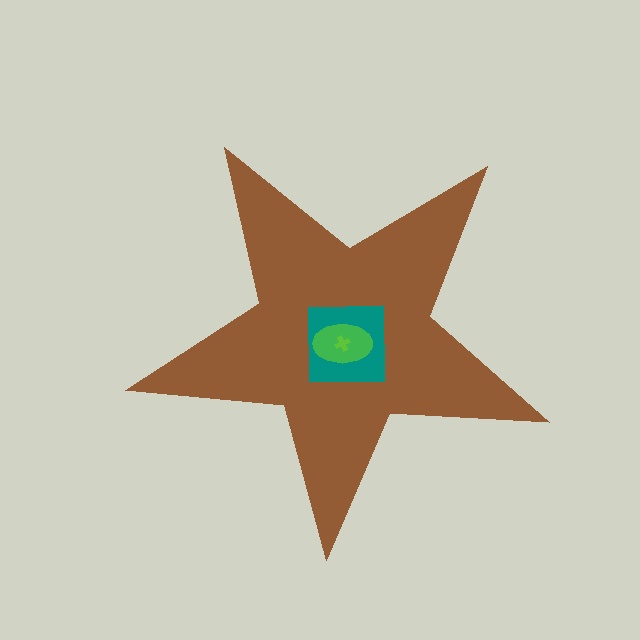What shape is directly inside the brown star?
The teal square.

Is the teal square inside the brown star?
Yes.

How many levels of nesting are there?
4.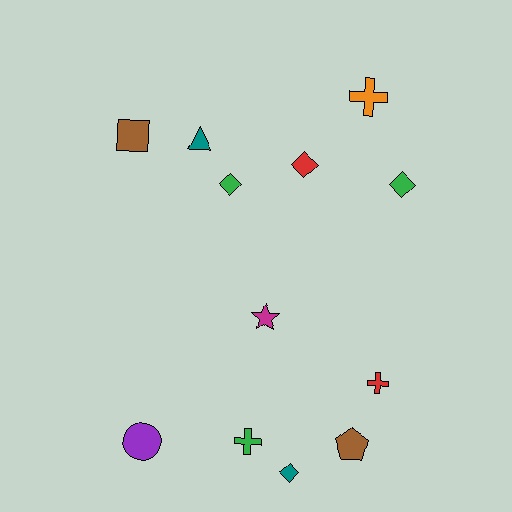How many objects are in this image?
There are 12 objects.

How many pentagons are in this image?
There is 1 pentagon.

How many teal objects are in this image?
There are 2 teal objects.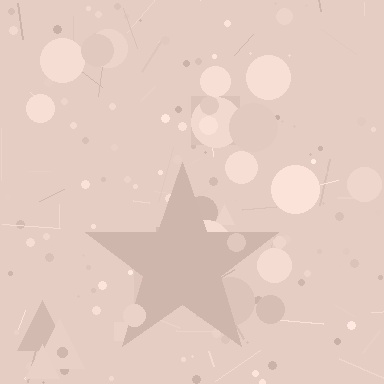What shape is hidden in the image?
A star is hidden in the image.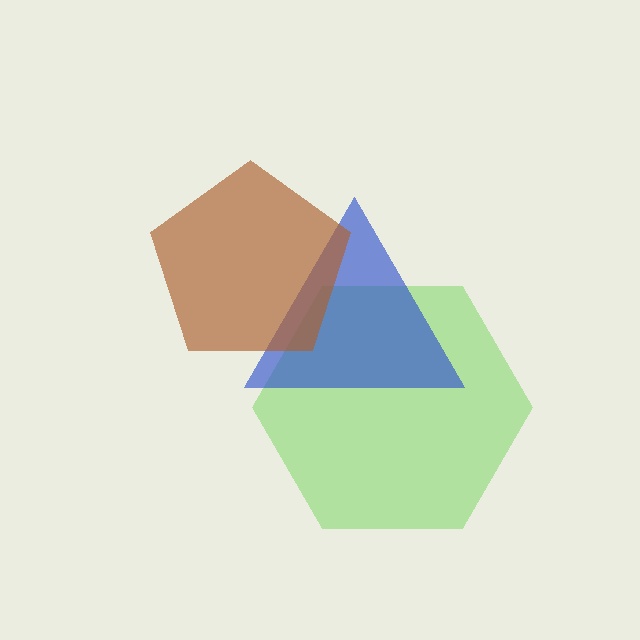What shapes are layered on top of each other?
The layered shapes are: a lime hexagon, a blue triangle, a brown pentagon.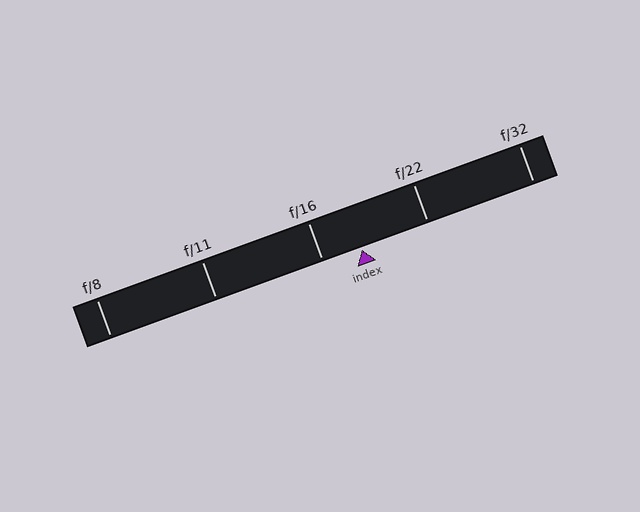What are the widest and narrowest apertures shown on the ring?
The widest aperture shown is f/8 and the narrowest is f/32.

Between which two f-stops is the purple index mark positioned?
The index mark is between f/16 and f/22.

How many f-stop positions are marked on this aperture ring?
There are 5 f-stop positions marked.